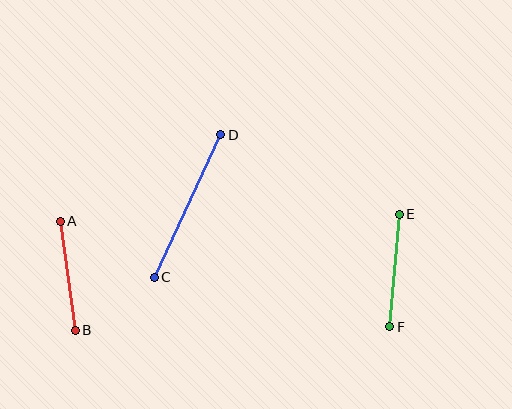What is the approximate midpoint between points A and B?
The midpoint is at approximately (68, 276) pixels.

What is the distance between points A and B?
The distance is approximately 110 pixels.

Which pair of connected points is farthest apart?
Points C and D are farthest apart.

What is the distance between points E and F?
The distance is approximately 113 pixels.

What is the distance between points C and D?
The distance is approximately 157 pixels.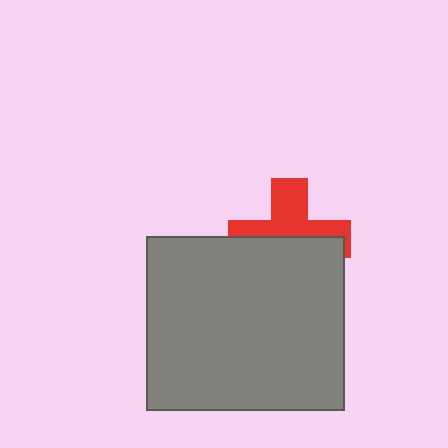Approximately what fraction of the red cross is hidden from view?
Roughly 53% of the red cross is hidden behind the gray rectangle.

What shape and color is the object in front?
The object in front is a gray rectangle.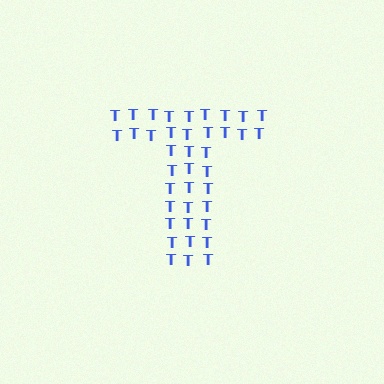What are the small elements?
The small elements are letter T's.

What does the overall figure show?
The overall figure shows the letter T.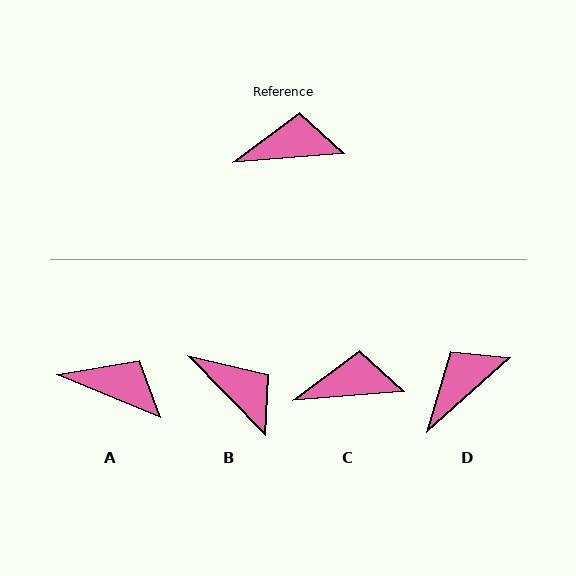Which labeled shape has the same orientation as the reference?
C.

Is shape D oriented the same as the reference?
No, it is off by about 37 degrees.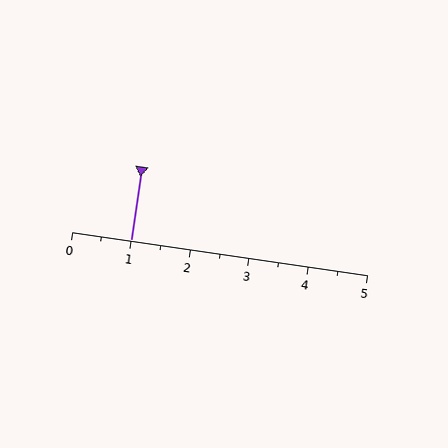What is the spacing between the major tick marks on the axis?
The major ticks are spaced 1 apart.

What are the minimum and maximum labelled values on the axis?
The axis runs from 0 to 5.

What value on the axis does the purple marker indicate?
The marker indicates approximately 1.